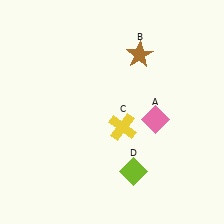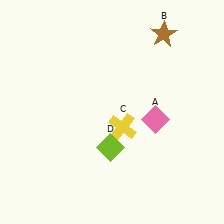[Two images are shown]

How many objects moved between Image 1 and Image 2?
2 objects moved between the two images.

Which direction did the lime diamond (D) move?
The lime diamond (D) moved up.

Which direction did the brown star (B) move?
The brown star (B) moved right.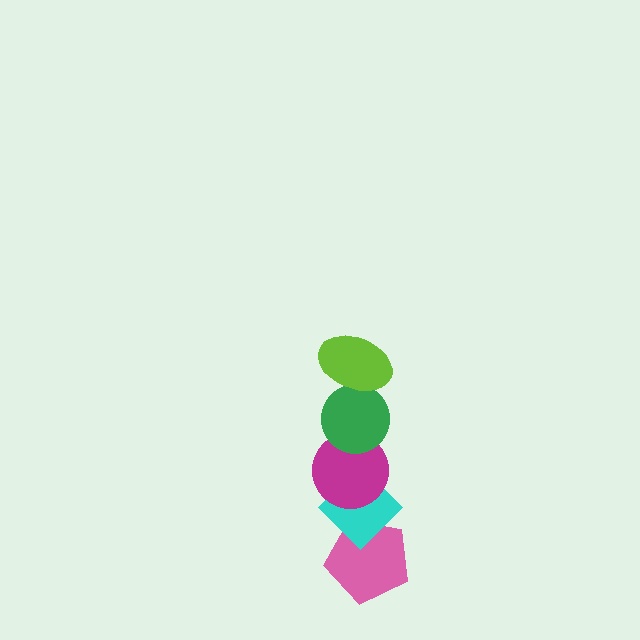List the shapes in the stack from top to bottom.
From top to bottom: the lime ellipse, the green circle, the magenta circle, the cyan diamond, the pink pentagon.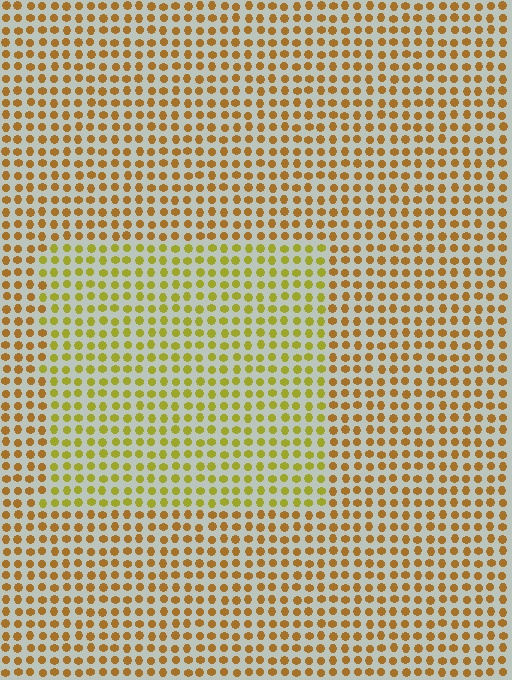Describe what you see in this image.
The image is filled with small brown elements in a uniform arrangement. A rectangle-shaped region is visible where the elements are tinted to a slightly different hue, forming a subtle color boundary.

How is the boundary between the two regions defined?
The boundary is defined purely by a slight shift in hue (about 30 degrees). Spacing, size, and orientation are identical on both sides.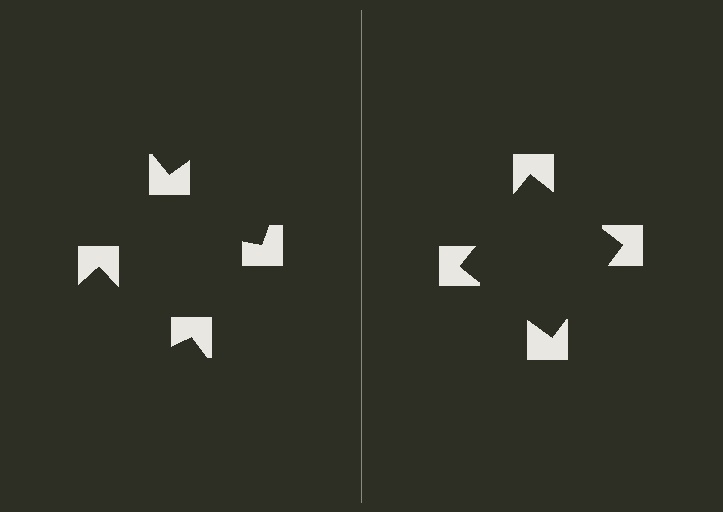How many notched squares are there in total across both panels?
8 — 4 on each side.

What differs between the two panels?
The notched squares are positioned identically on both sides; only the wedge orientations differ. On the right they align to a square; on the left they are misaligned.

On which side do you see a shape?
An illusory square appears on the right side. On the left side the wedge cuts are rotated, so no coherent shape forms.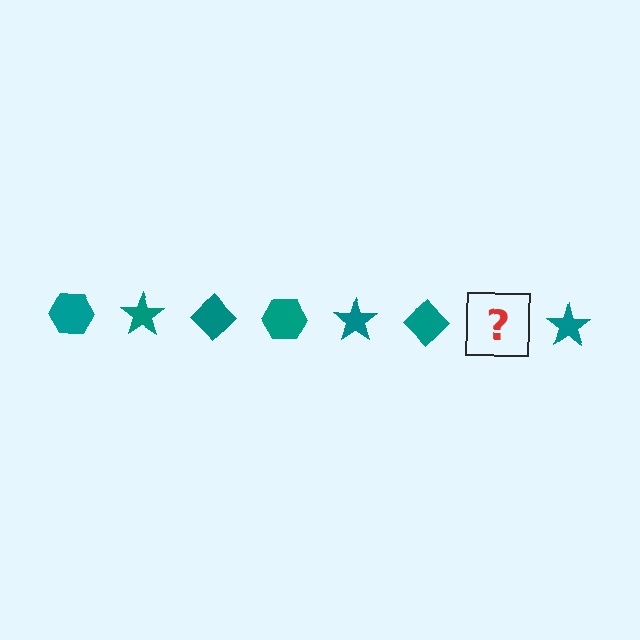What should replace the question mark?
The question mark should be replaced with a teal hexagon.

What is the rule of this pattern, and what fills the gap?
The rule is that the pattern cycles through hexagon, star, diamond shapes in teal. The gap should be filled with a teal hexagon.